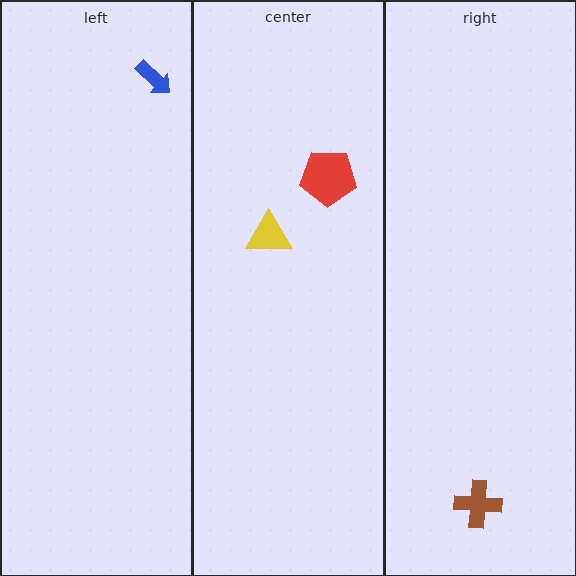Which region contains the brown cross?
The right region.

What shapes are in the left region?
The blue arrow.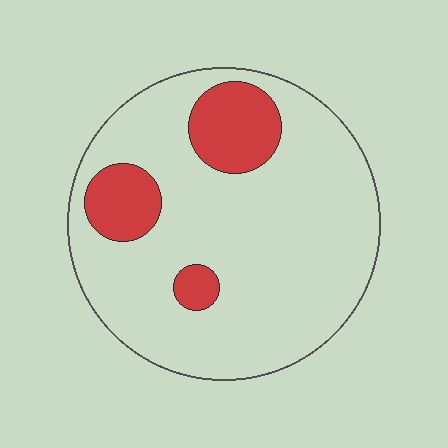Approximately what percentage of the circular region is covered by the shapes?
Approximately 15%.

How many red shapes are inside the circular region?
3.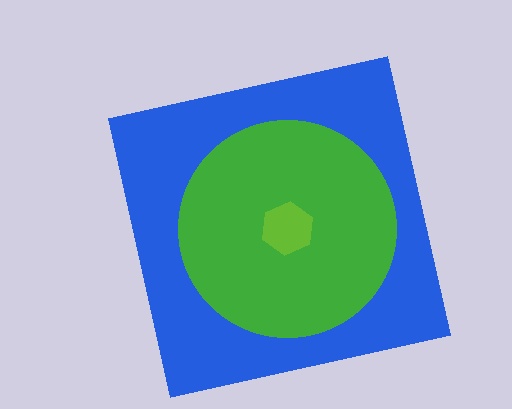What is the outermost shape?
The blue square.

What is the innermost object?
The lime hexagon.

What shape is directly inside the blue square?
The green circle.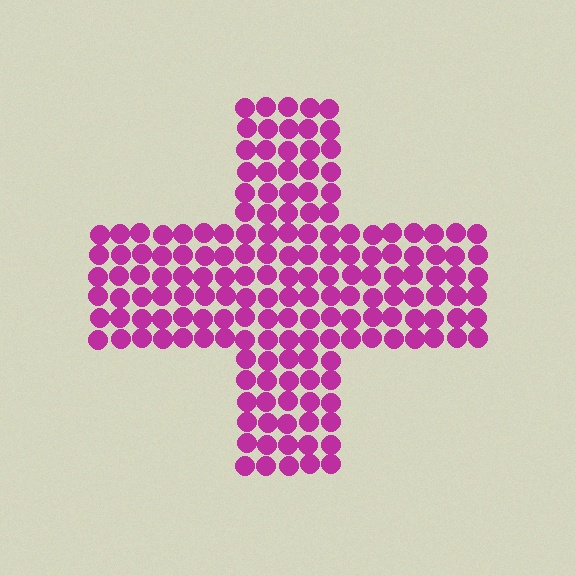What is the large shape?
The large shape is a cross.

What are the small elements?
The small elements are circles.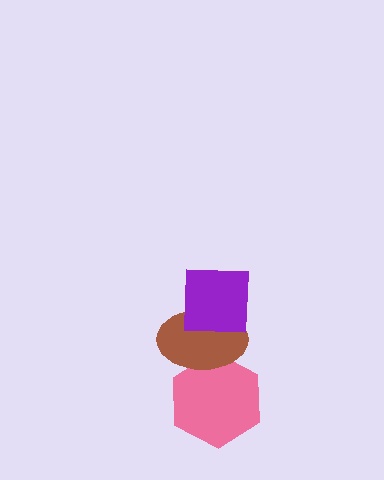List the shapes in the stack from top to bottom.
From top to bottom: the purple square, the brown ellipse, the pink hexagon.